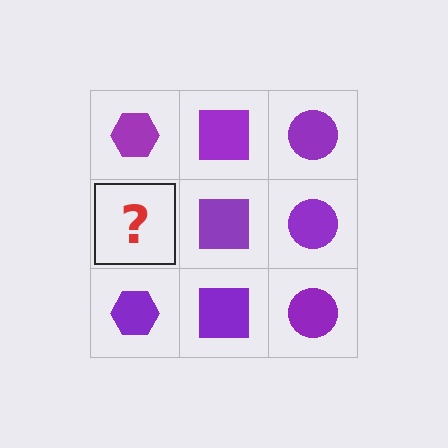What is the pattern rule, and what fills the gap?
The rule is that each column has a consistent shape. The gap should be filled with a purple hexagon.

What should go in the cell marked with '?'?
The missing cell should contain a purple hexagon.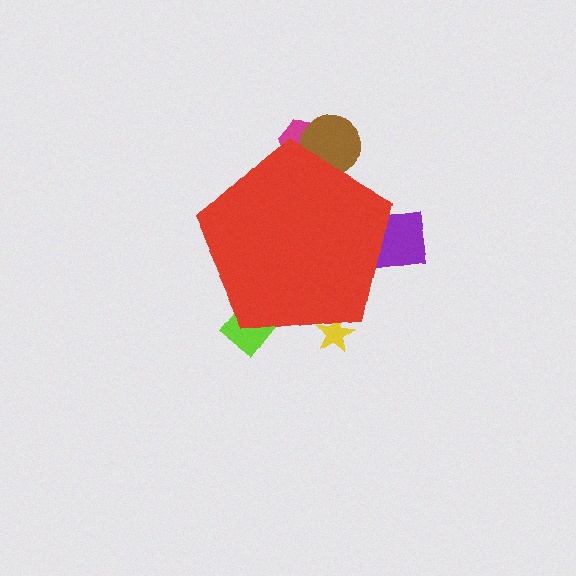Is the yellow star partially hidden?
Yes, the yellow star is partially hidden behind the red pentagon.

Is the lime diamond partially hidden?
Yes, the lime diamond is partially hidden behind the red pentagon.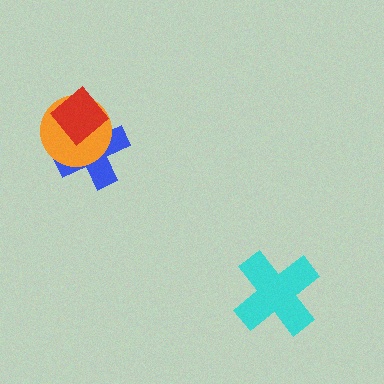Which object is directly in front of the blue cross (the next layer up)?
The orange circle is directly in front of the blue cross.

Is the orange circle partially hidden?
Yes, it is partially covered by another shape.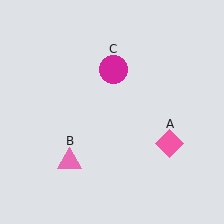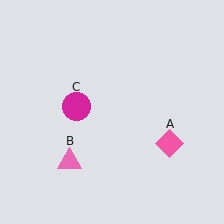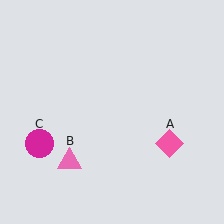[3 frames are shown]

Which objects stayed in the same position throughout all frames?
Pink diamond (object A) and pink triangle (object B) remained stationary.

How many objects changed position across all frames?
1 object changed position: magenta circle (object C).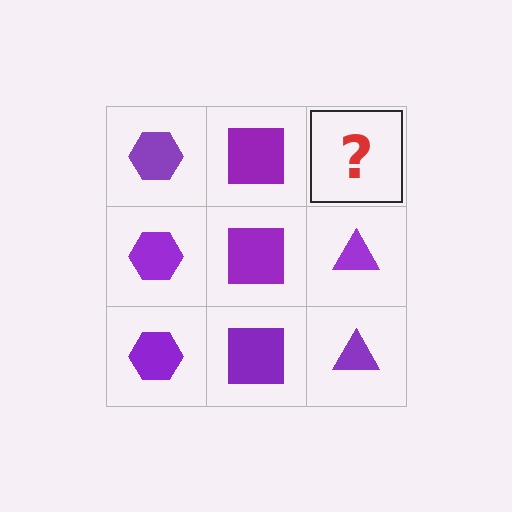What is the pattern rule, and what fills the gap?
The rule is that each column has a consistent shape. The gap should be filled with a purple triangle.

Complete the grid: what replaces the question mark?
The question mark should be replaced with a purple triangle.